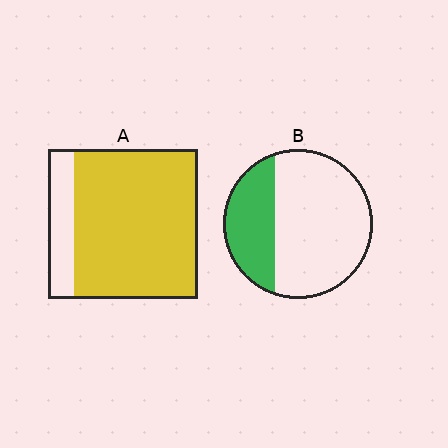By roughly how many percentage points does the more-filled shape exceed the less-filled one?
By roughly 50 percentage points (A over B).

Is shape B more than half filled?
No.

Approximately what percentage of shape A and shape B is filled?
A is approximately 85% and B is approximately 30%.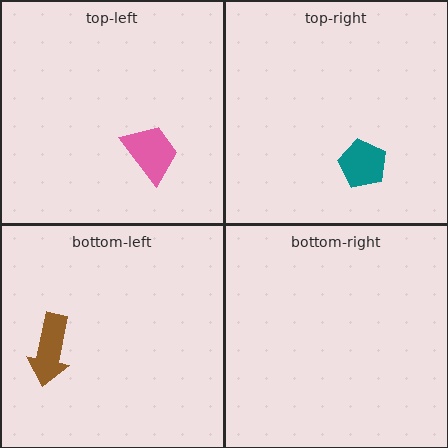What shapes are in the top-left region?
The pink trapezoid.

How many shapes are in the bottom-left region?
1.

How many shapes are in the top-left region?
1.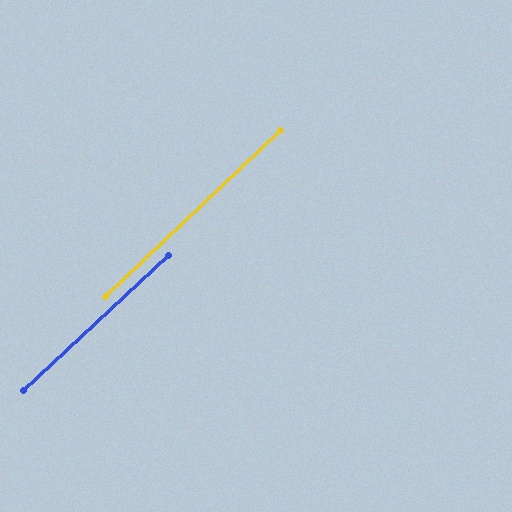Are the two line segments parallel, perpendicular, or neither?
Parallel — their directions differ by only 0.4°.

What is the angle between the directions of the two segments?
Approximately 0 degrees.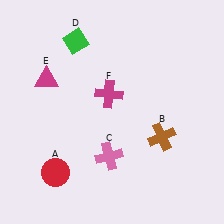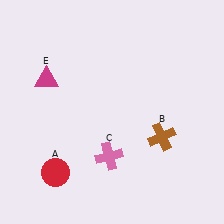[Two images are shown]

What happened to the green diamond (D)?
The green diamond (D) was removed in Image 2. It was in the top-left area of Image 1.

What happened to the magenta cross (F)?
The magenta cross (F) was removed in Image 2. It was in the top-left area of Image 1.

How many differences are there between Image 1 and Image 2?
There are 2 differences between the two images.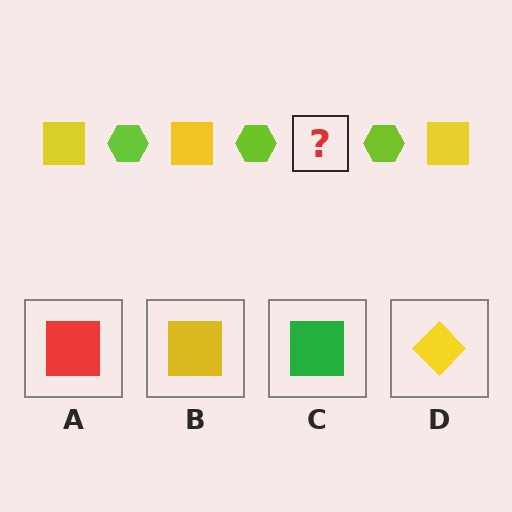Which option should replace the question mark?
Option B.